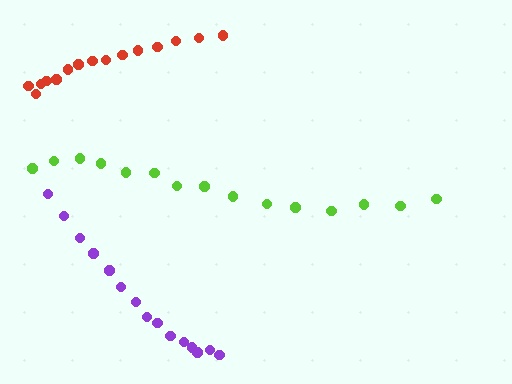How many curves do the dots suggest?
There are 3 distinct paths.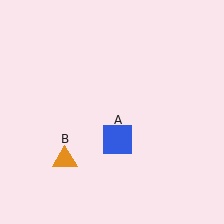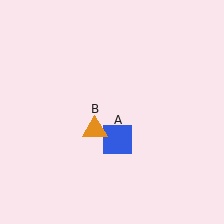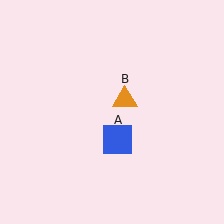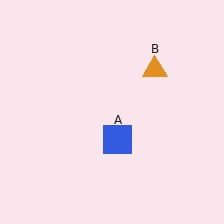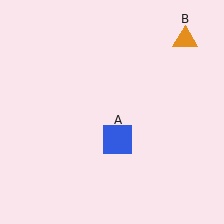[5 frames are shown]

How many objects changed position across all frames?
1 object changed position: orange triangle (object B).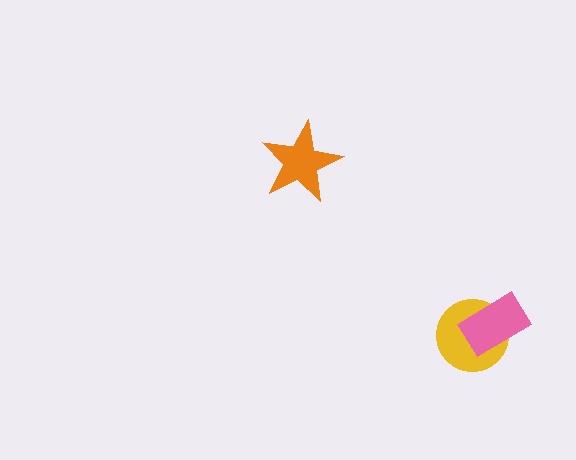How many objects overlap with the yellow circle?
1 object overlaps with the yellow circle.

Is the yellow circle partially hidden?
Yes, it is partially covered by another shape.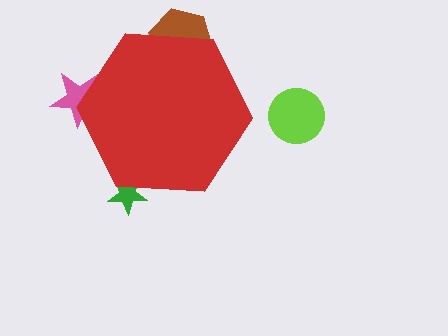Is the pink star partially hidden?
Yes, the pink star is partially hidden behind the red hexagon.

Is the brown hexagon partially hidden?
Yes, the brown hexagon is partially hidden behind the red hexagon.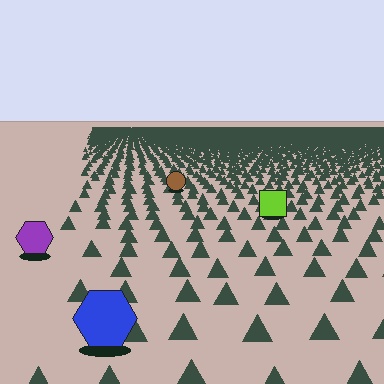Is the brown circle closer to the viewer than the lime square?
No. The lime square is closer — you can tell from the texture gradient: the ground texture is coarser near it.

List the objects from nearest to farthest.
From nearest to farthest: the blue hexagon, the purple hexagon, the lime square, the brown circle.